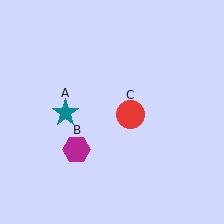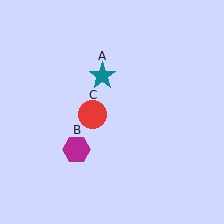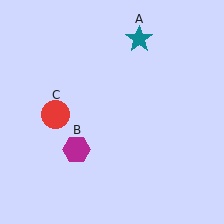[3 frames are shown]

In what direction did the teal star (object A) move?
The teal star (object A) moved up and to the right.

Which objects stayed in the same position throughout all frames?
Magenta hexagon (object B) remained stationary.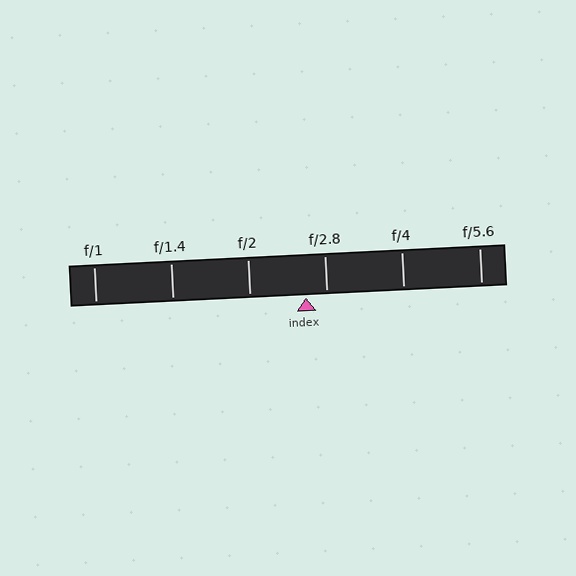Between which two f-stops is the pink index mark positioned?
The index mark is between f/2 and f/2.8.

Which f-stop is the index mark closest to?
The index mark is closest to f/2.8.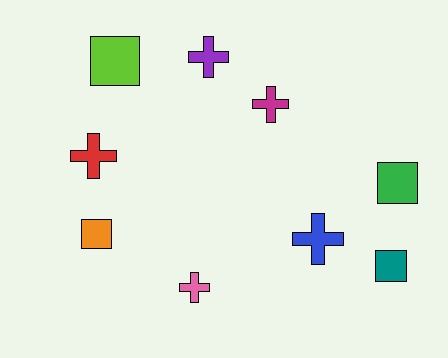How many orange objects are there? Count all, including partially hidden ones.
There is 1 orange object.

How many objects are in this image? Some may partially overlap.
There are 9 objects.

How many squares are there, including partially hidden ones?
There are 4 squares.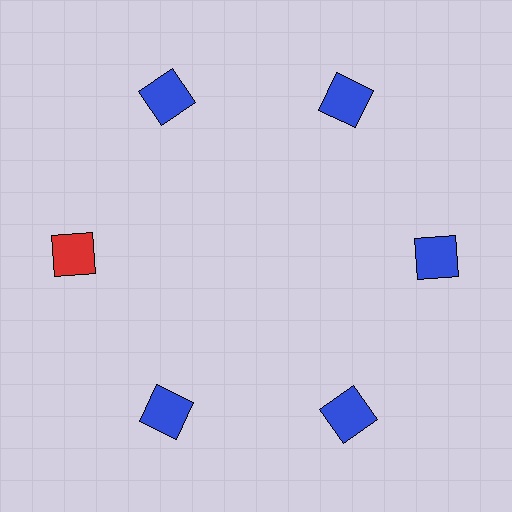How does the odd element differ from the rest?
It has a different color: red instead of blue.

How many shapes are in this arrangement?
There are 6 shapes arranged in a ring pattern.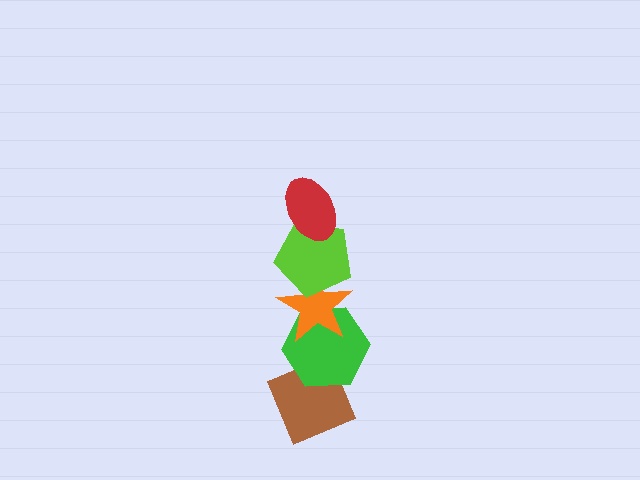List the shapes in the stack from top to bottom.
From top to bottom: the red ellipse, the lime pentagon, the orange star, the green hexagon, the brown diamond.